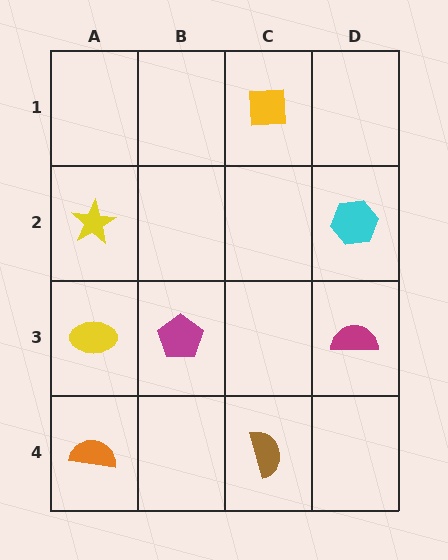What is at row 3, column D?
A magenta semicircle.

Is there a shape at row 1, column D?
No, that cell is empty.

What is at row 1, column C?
A yellow square.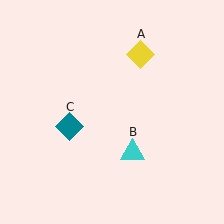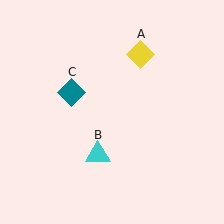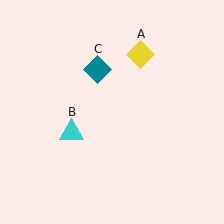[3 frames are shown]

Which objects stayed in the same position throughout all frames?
Yellow diamond (object A) remained stationary.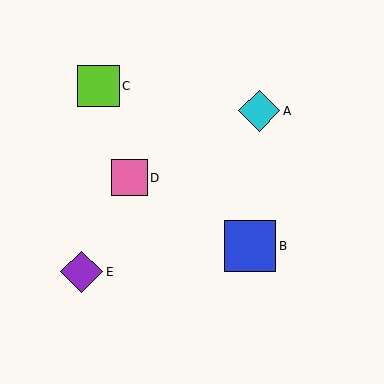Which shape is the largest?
The blue square (labeled B) is the largest.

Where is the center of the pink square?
The center of the pink square is at (129, 178).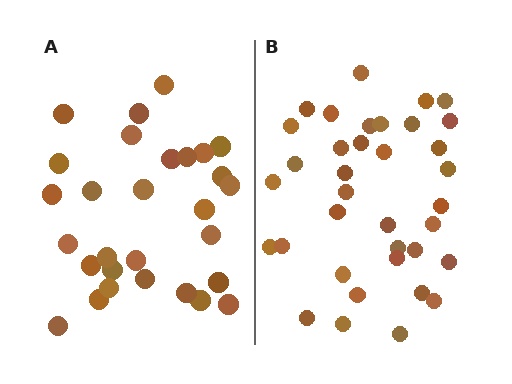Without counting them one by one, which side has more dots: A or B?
Region B (the right region) has more dots.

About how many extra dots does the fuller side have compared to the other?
Region B has roughly 8 or so more dots than region A.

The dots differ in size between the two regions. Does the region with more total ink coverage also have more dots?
No. Region A has more total ink coverage because its dots are larger, but region B actually contains more individual dots. Total area can be misleading — the number of items is what matters here.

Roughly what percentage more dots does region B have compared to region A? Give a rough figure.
About 25% more.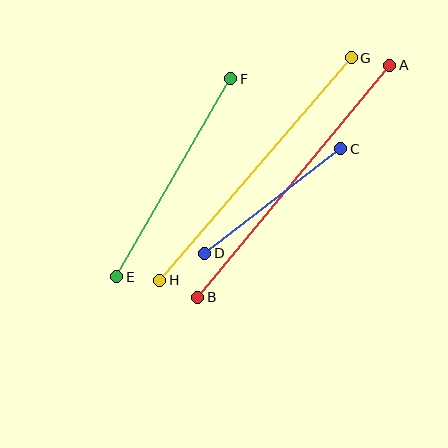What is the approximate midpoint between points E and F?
The midpoint is at approximately (174, 178) pixels.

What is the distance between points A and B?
The distance is approximately 301 pixels.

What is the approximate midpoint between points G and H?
The midpoint is at approximately (255, 169) pixels.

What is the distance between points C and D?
The distance is approximately 171 pixels.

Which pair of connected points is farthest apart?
Points A and B are farthest apart.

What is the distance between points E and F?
The distance is approximately 228 pixels.